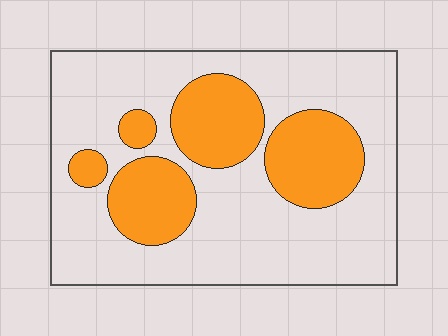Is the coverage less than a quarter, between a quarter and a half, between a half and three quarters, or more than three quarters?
Between a quarter and a half.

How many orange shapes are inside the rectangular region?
5.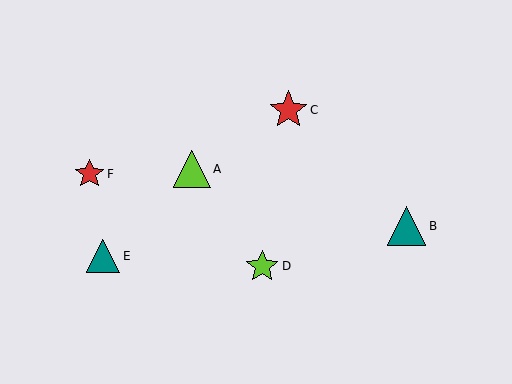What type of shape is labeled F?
Shape F is a red star.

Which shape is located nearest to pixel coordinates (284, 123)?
The red star (labeled C) at (288, 110) is nearest to that location.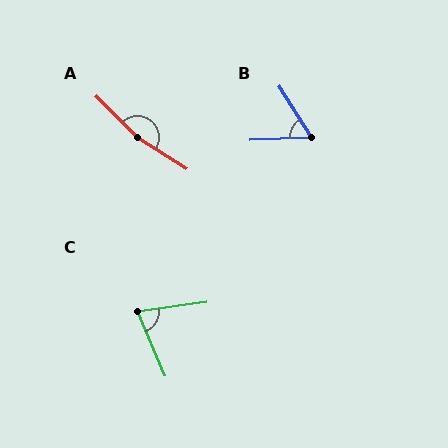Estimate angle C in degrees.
Approximately 74 degrees.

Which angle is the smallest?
B, at approximately 60 degrees.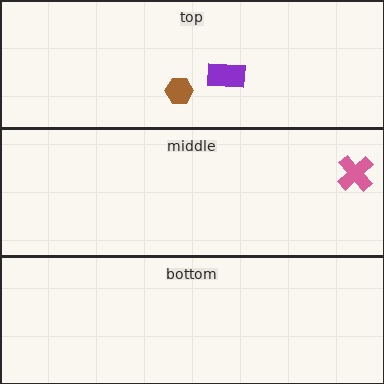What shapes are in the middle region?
The pink cross.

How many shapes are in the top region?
2.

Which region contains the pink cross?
The middle region.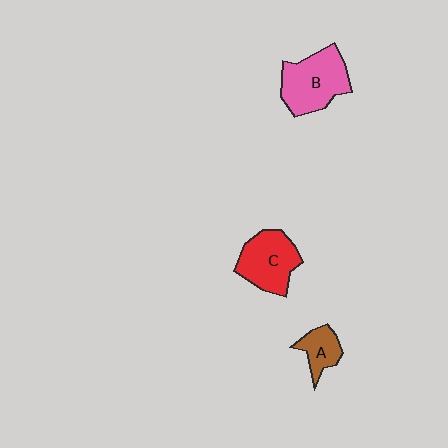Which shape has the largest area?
Shape B (pink).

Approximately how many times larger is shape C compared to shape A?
Approximately 1.9 times.